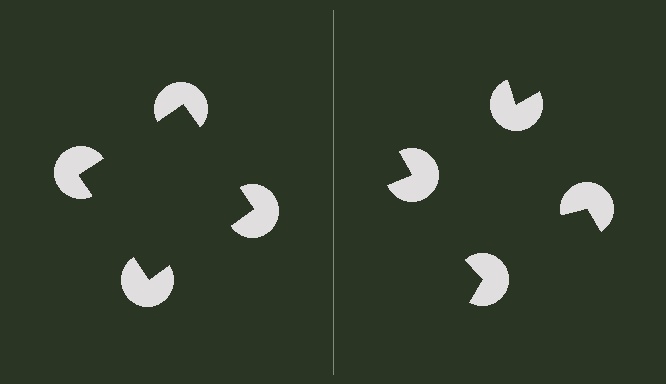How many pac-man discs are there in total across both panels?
8 — 4 on each side.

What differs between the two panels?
The pac-man discs are positioned identically on both sides; only the wedge orientations differ. On the left they align to a square; on the right they are misaligned.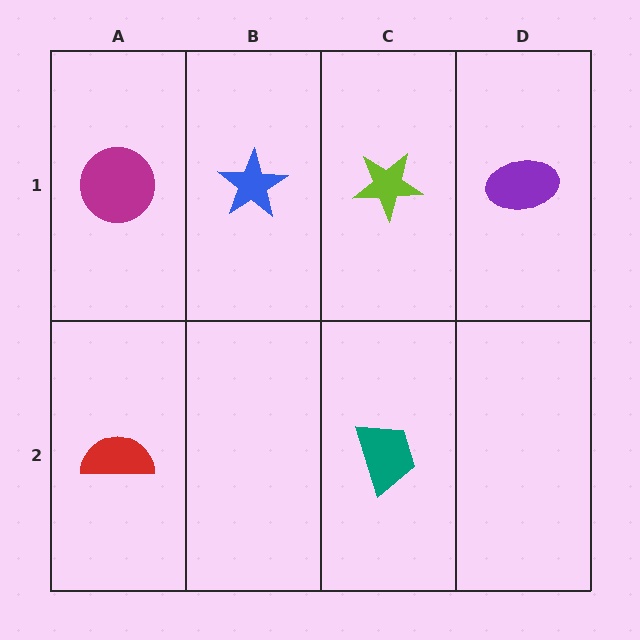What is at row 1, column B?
A blue star.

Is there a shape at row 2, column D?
No, that cell is empty.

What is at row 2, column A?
A red semicircle.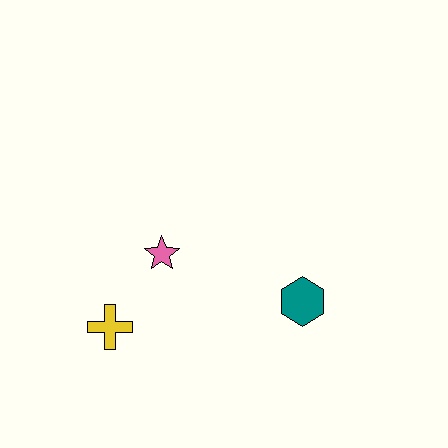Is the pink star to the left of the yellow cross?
No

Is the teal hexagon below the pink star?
Yes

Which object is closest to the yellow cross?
The pink star is closest to the yellow cross.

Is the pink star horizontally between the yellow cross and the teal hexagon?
Yes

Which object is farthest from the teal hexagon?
The yellow cross is farthest from the teal hexagon.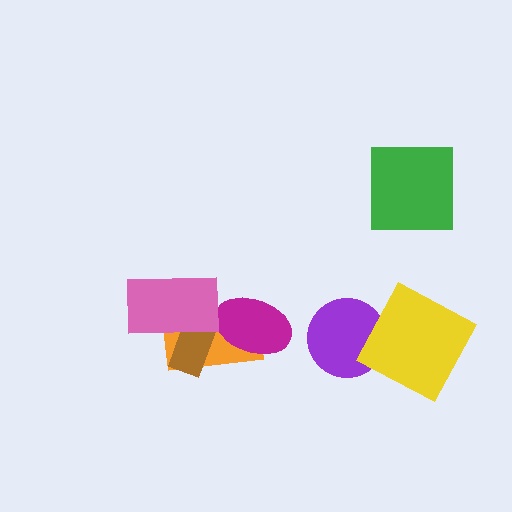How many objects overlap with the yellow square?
1 object overlaps with the yellow square.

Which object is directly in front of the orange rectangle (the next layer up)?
The magenta ellipse is directly in front of the orange rectangle.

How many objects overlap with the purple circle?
1 object overlaps with the purple circle.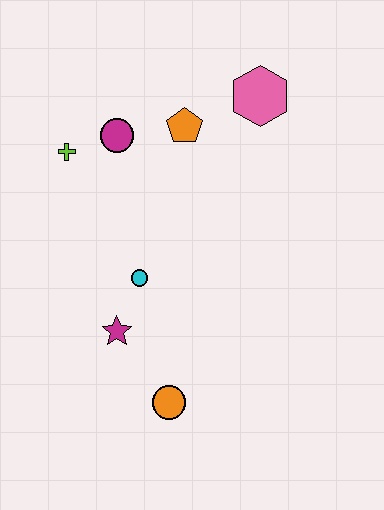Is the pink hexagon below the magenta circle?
No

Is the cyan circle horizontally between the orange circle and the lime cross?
Yes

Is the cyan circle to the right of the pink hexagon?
No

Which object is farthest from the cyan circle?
The pink hexagon is farthest from the cyan circle.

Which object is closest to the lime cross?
The magenta circle is closest to the lime cross.